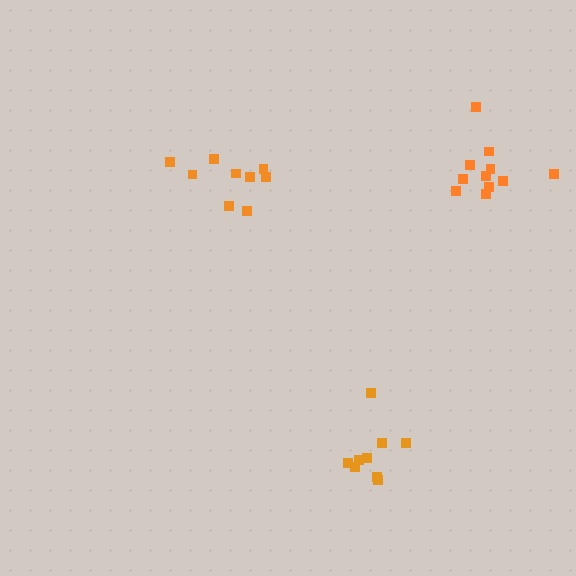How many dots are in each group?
Group 1: 9 dots, Group 2: 9 dots, Group 3: 11 dots (29 total).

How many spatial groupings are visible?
There are 3 spatial groupings.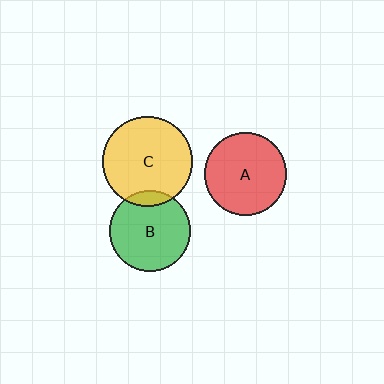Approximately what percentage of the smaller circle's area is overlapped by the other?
Approximately 10%.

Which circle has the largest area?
Circle C (yellow).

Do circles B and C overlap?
Yes.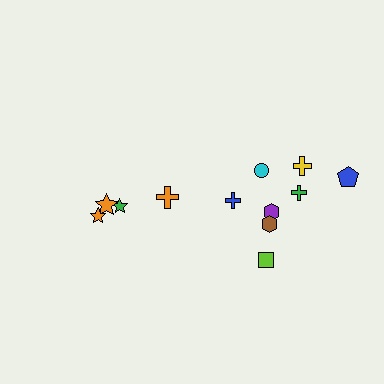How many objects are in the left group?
There are 4 objects.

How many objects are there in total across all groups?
There are 12 objects.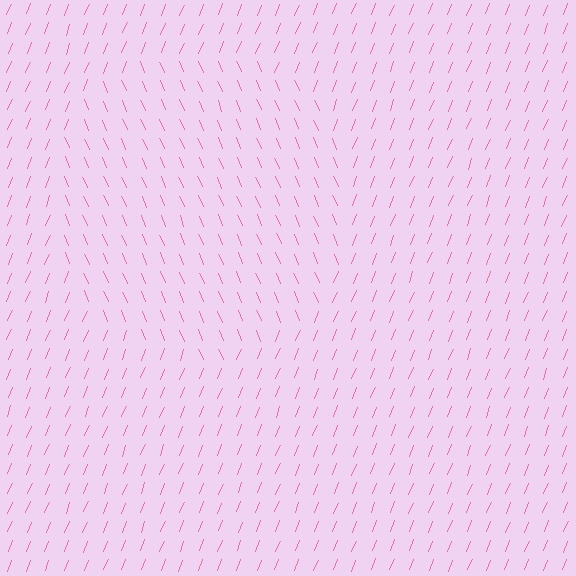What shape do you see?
I see a circle.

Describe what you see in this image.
The image is filled with small pink line segments. A circle region in the image has lines oriented differently from the surrounding lines, creating a visible texture boundary.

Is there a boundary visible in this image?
Yes, there is a texture boundary formed by a change in line orientation.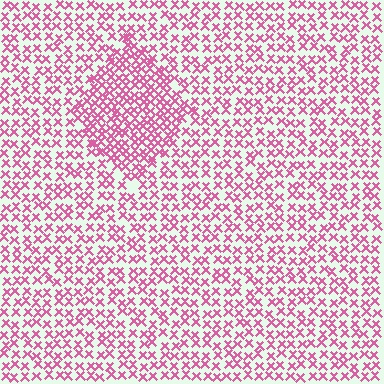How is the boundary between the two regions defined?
The boundary is defined by a change in element density (approximately 1.7x ratio). All elements are the same color, size, and shape.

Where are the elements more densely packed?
The elements are more densely packed inside the diamond boundary.